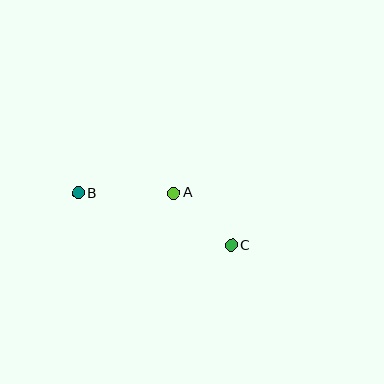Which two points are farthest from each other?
Points B and C are farthest from each other.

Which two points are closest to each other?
Points A and C are closest to each other.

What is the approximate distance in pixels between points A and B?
The distance between A and B is approximately 95 pixels.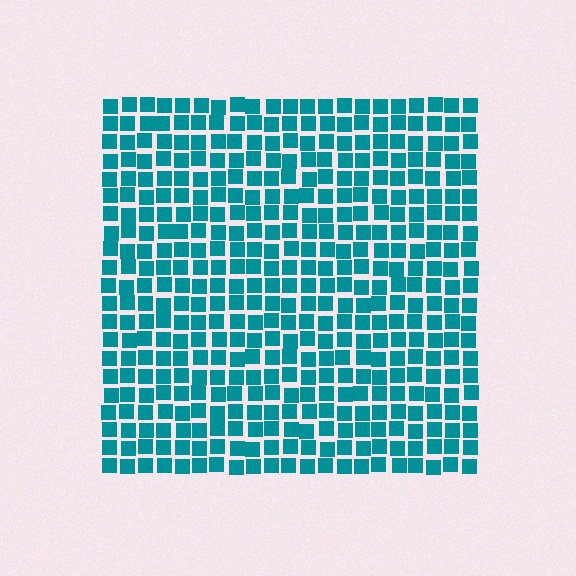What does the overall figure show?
The overall figure shows a square.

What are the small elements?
The small elements are squares.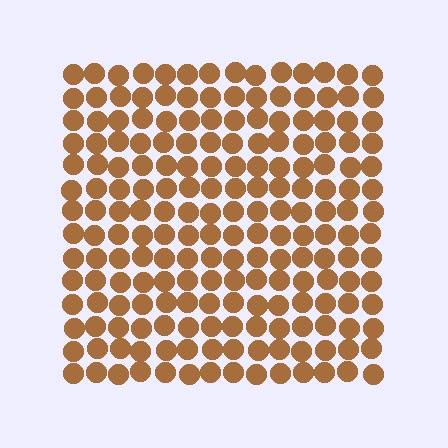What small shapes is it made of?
It is made of small circles.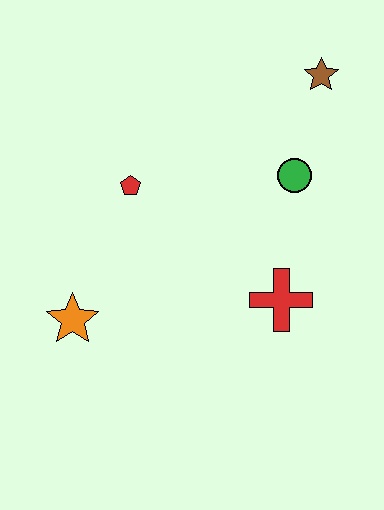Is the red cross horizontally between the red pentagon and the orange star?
No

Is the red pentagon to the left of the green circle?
Yes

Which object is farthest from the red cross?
The brown star is farthest from the red cross.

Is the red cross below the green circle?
Yes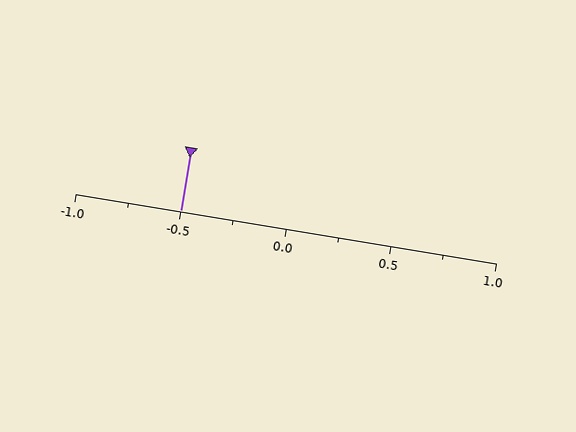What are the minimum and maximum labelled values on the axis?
The axis runs from -1.0 to 1.0.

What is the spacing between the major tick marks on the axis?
The major ticks are spaced 0.5 apart.